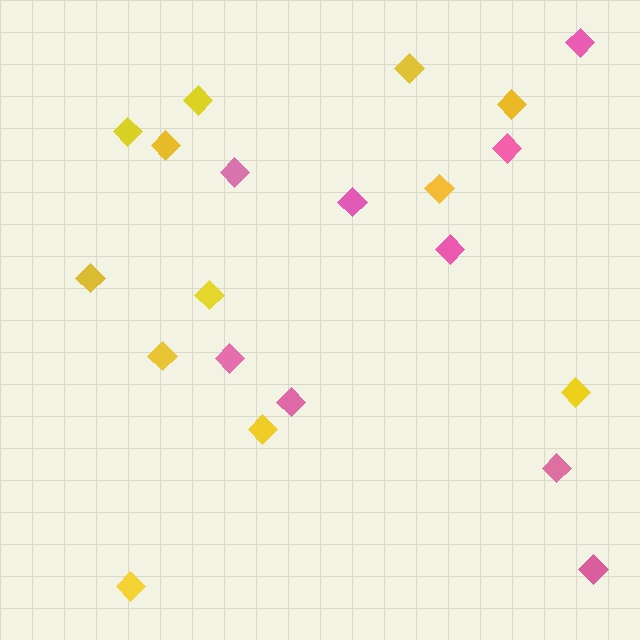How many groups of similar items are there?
There are 2 groups: one group of yellow diamonds (12) and one group of pink diamonds (9).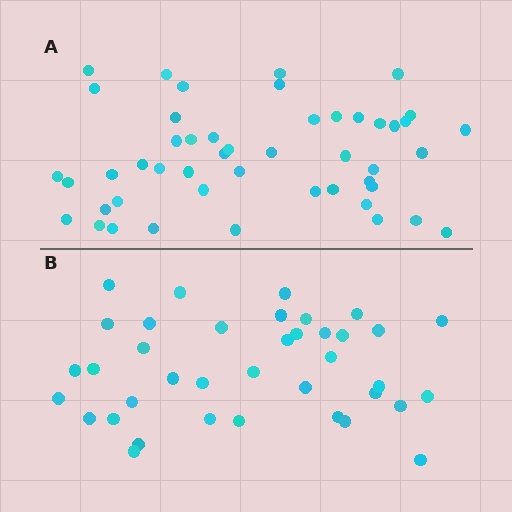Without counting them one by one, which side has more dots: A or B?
Region A (the top region) has more dots.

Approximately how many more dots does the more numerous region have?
Region A has roughly 10 or so more dots than region B.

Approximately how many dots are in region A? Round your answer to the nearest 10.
About 50 dots. (The exact count is 48, which rounds to 50.)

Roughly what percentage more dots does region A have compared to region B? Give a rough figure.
About 25% more.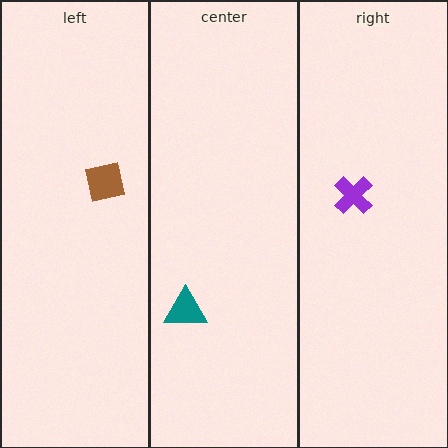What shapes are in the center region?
The teal triangle.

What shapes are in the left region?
The brown square.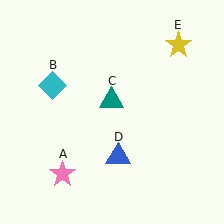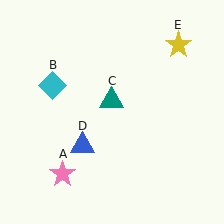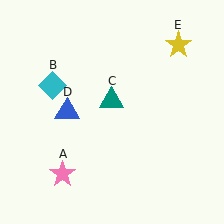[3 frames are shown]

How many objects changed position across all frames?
1 object changed position: blue triangle (object D).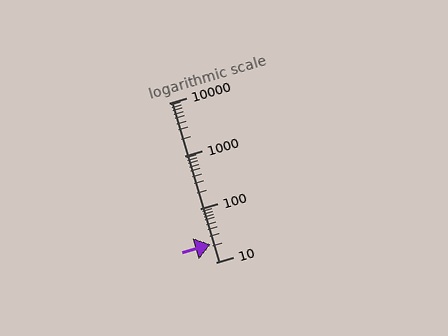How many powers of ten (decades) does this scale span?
The scale spans 3 decades, from 10 to 10000.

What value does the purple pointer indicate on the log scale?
The pointer indicates approximately 22.